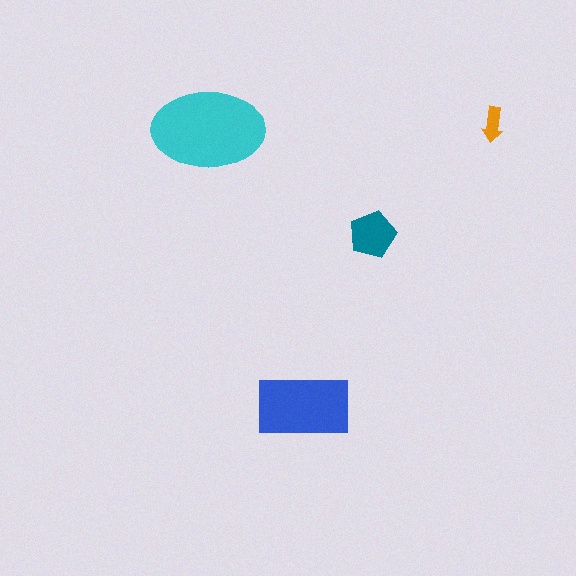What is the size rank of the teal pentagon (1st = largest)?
3rd.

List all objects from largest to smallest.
The cyan ellipse, the blue rectangle, the teal pentagon, the orange arrow.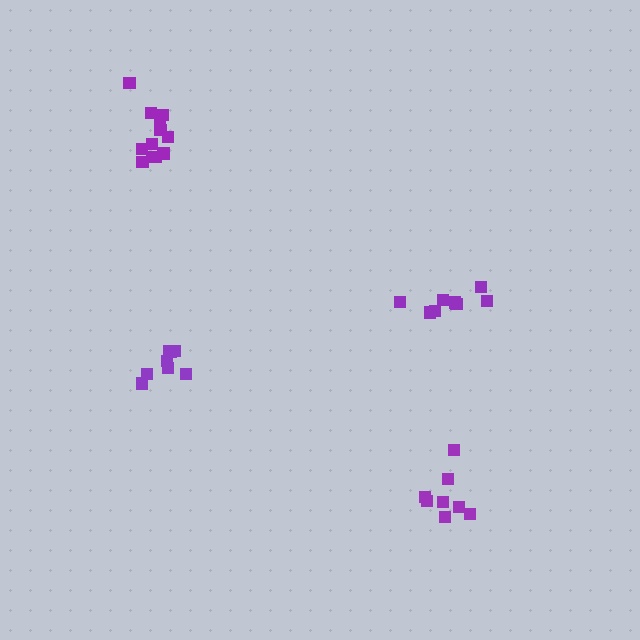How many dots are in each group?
Group 1: 8 dots, Group 2: 13 dots, Group 3: 8 dots, Group 4: 8 dots (37 total).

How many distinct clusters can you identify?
There are 4 distinct clusters.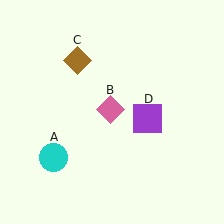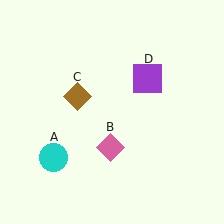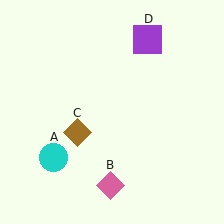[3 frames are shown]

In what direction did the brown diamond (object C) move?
The brown diamond (object C) moved down.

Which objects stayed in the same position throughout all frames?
Cyan circle (object A) remained stationary.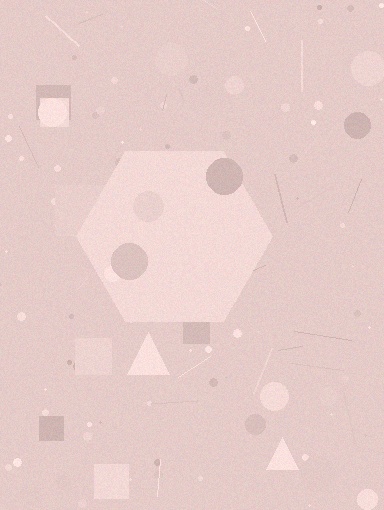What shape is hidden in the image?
A hexagon is hidden in the image.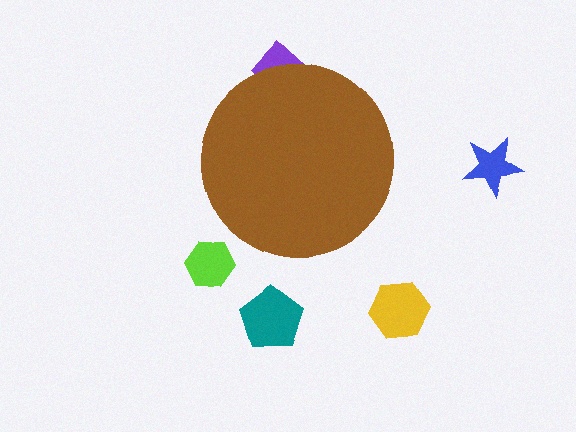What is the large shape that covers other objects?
A brown circle.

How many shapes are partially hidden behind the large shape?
1 shape is partially hidden.